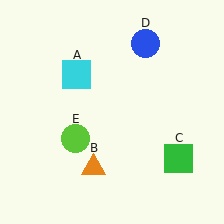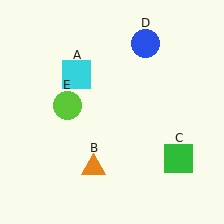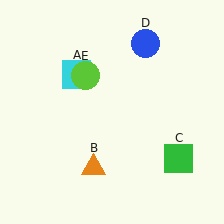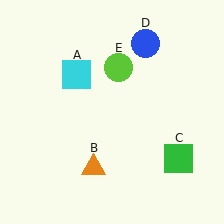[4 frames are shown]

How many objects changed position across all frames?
1 object changed position: lime circle (object E).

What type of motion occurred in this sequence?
The lime circle (object E) rotated clockwise around the center of the scene.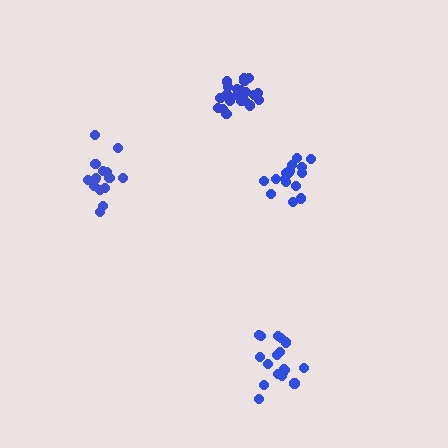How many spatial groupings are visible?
There are 4 spatial groupings.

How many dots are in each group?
Group 1: 21 dots, Group 2: 16 dots, Group 3: 15 dots, Group 4: 18 dots (70 total).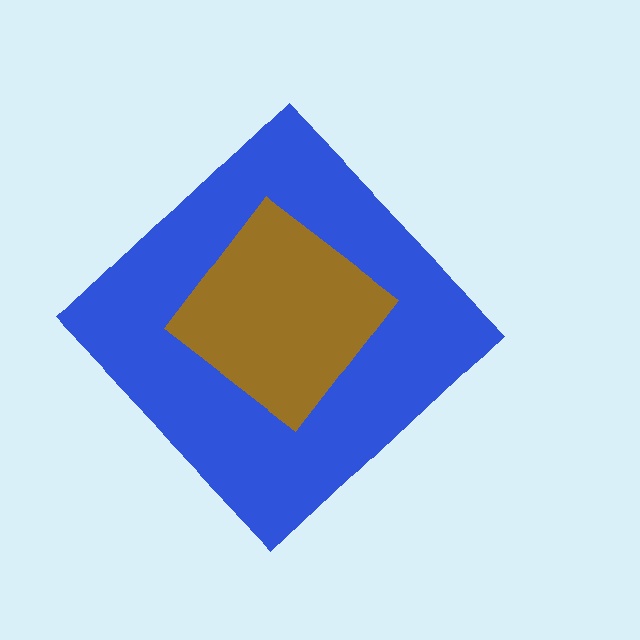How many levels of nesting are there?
2.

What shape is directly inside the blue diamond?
The brown diamond.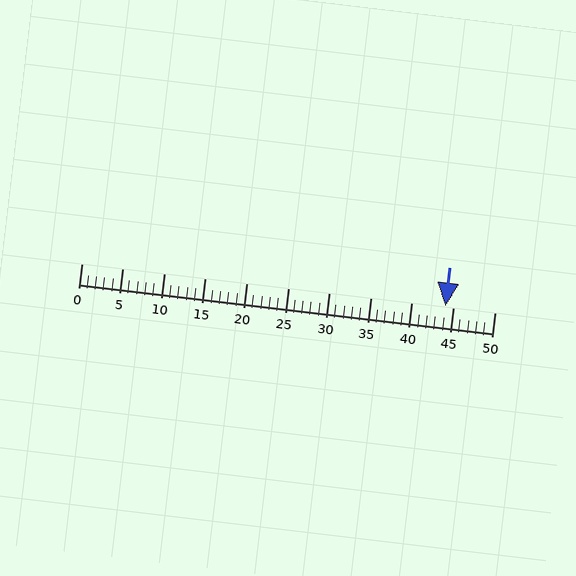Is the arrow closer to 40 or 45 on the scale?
The arrow is closer to 45.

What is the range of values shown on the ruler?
The ruler shows values from 0 to 50.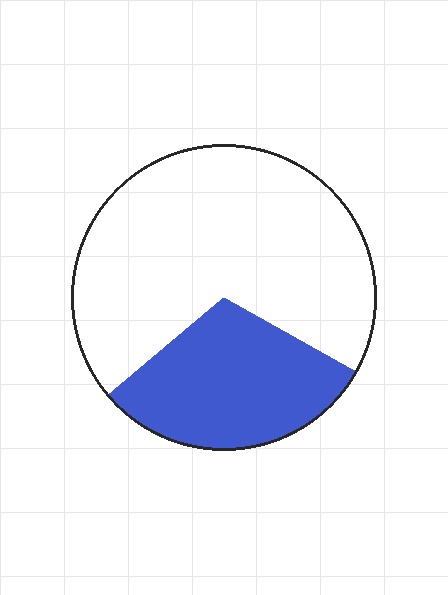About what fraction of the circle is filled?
About one third (1/3).